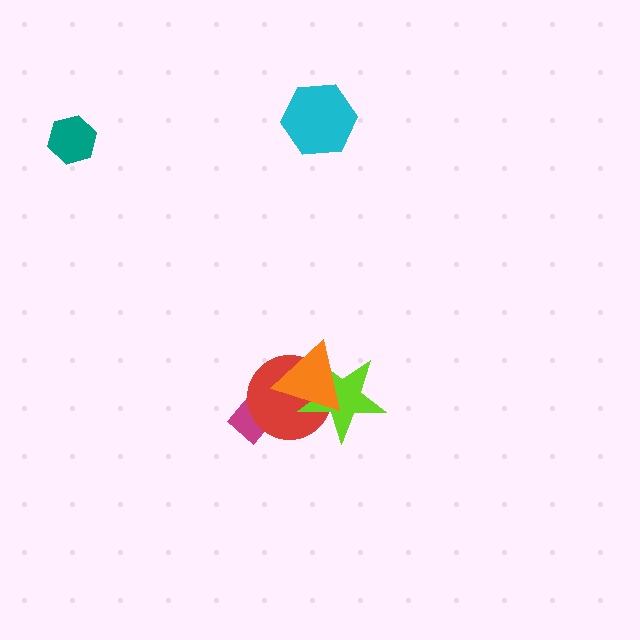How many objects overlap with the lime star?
2 objects overlap with the lime star.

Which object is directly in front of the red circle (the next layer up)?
The lime star is directly in front of the red circle.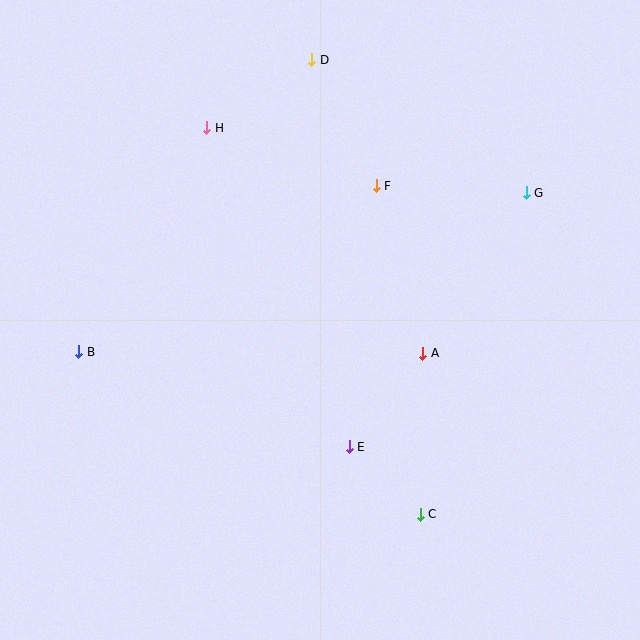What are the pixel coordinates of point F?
Point F is at (376, 186).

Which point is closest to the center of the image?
Point A at (423, 353) is closest to the center.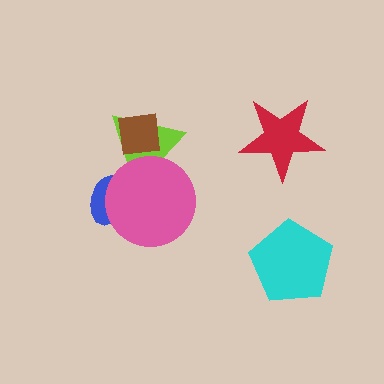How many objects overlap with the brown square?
1 object overlaps with the brown square.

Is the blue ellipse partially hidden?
Yes, it is partially covered by another shape.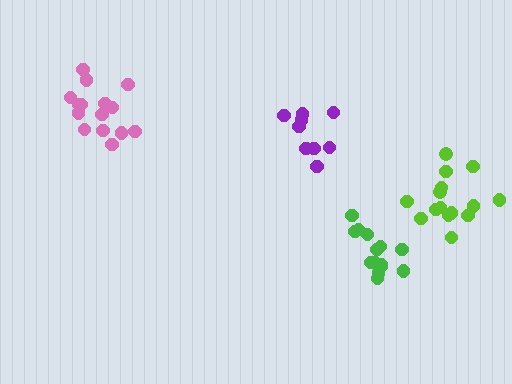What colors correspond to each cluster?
The clusters are colored: green, pink, lime, purple.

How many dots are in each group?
Group 1: 15 dots, Group 2: 15 dots, Group 3: 15 dots, Group 4: 9 dots (54 total).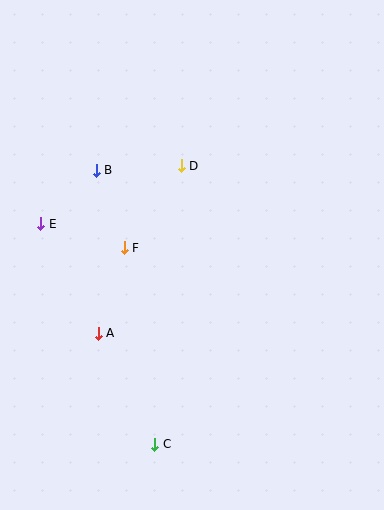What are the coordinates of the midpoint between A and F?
The midpoint between A and F is at (111, 291).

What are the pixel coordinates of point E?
Point E is at (41, 224).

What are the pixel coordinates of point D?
Point D is at (181, 166).